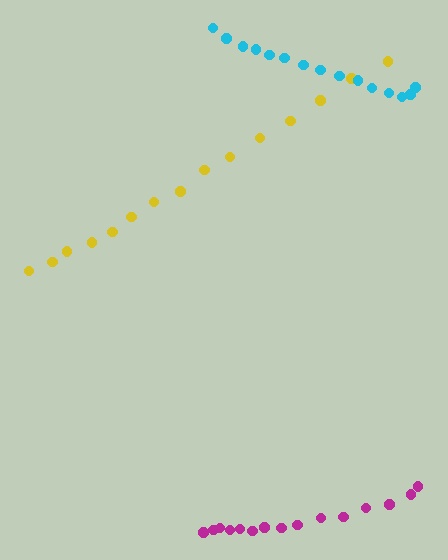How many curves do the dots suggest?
There are 3 distinct paths.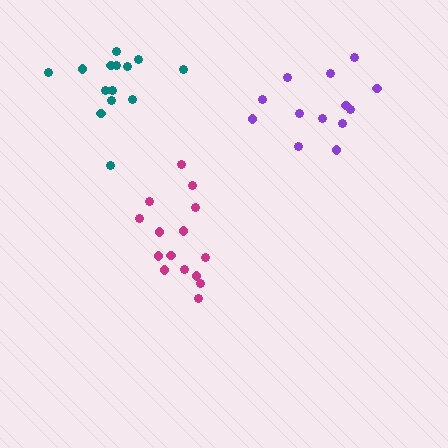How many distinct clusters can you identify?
There are 3 distinct clusters.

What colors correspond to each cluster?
The clusters are colored: purple, magenta, teal.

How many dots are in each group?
Group 1: 13 dots, Group 2: 15 dots, Group 3: 14 dots (42 total).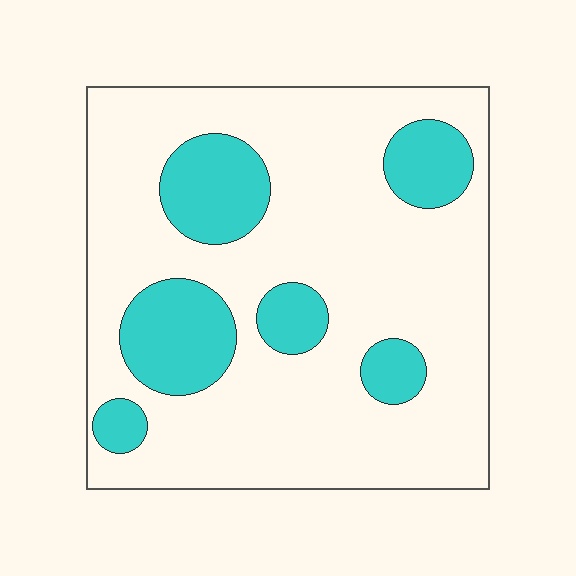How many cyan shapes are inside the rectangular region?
6.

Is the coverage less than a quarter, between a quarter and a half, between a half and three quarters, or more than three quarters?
Less than a quarter.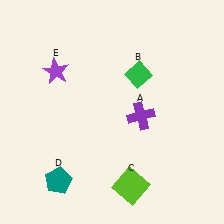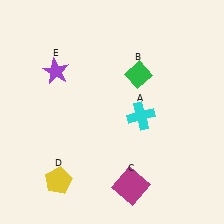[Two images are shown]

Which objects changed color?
A changed from purple to cyan. C changed from lime to magenta. D changed from teal to yellow.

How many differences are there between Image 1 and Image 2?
There are 3 differences between the two images.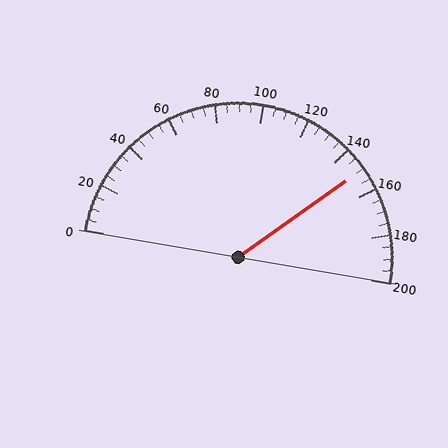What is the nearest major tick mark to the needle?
The nearest major tick mark is 160.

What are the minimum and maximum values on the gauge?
The gauge ranges from 0 to 200.